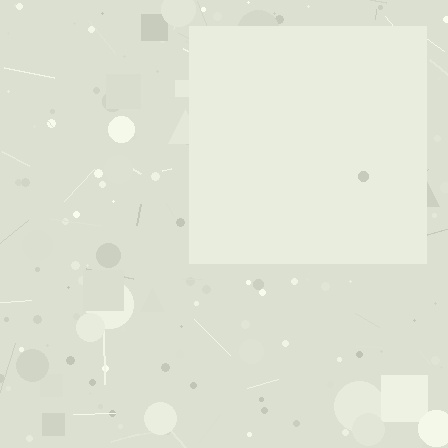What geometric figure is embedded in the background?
A square is embedded in the background.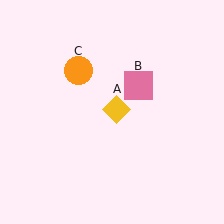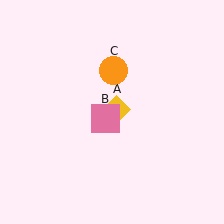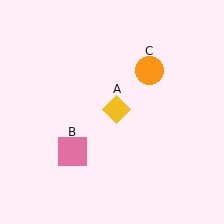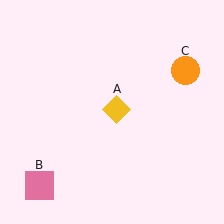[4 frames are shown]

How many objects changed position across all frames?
2 objects changed position: pink square (object B), orange circle (object C).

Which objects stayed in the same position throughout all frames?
Yellow diamond (object A) remained stationary.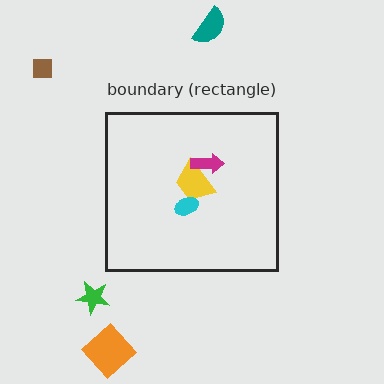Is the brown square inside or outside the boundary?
Outside.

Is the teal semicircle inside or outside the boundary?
Outside.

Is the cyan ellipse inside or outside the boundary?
Inside.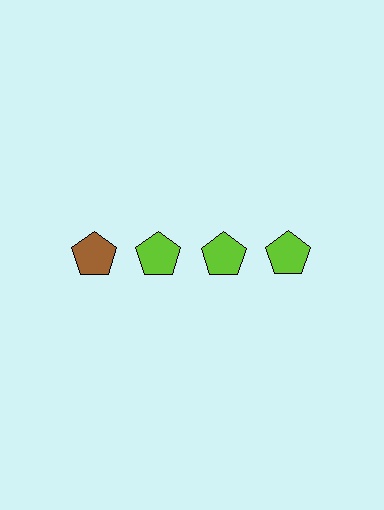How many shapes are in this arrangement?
There are 4 shapes arranged in a grid pattern.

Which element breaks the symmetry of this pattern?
The brown pentagon in the top row, leftmost column breaks the symmetry. All other shapes are lime pentagons.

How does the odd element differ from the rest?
It has a different color: brown instead of lime.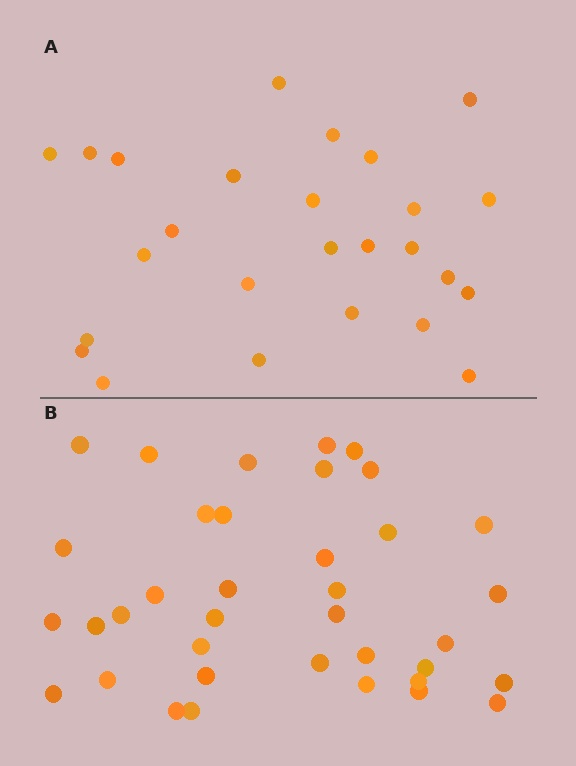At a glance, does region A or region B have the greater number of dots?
Region B (the bottom region) has more dots.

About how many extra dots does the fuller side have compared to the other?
Region B has roughly 12 or so more dots than region A.